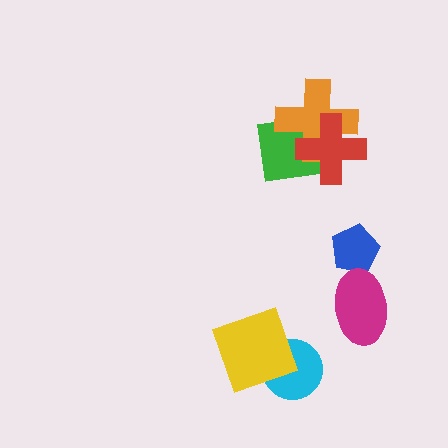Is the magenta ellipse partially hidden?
No, no other shape covers it.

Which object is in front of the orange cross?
The red cross is in front of the orange cross.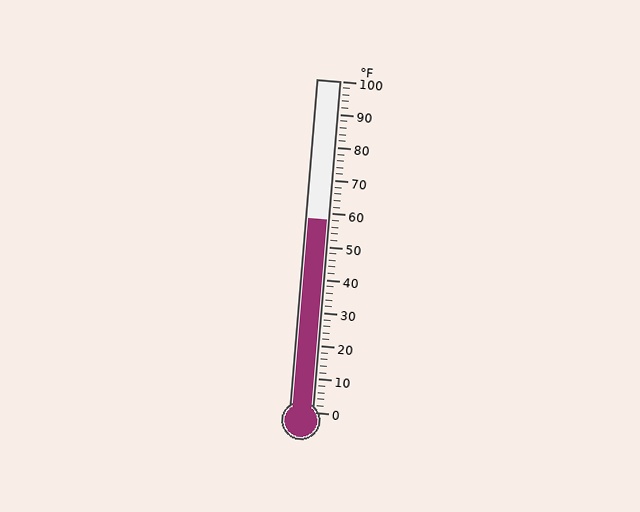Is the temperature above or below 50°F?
The temperature is above 50°F.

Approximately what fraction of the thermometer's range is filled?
The thermometer is filled to approximately 60% of its range.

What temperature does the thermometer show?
The thermometer shows approximately 58°F.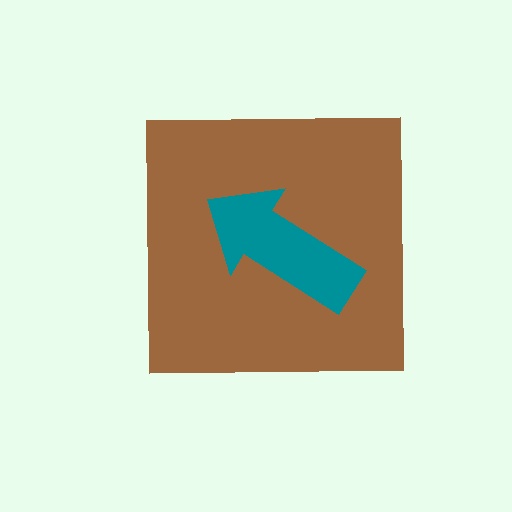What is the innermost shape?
The teal arrow.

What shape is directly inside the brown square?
The teal arrow.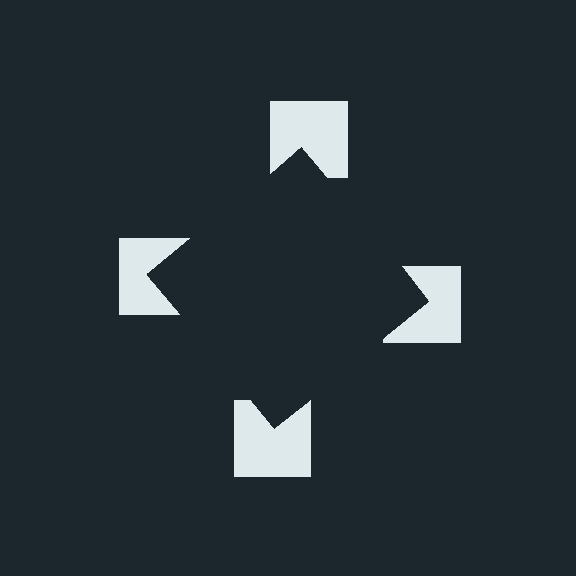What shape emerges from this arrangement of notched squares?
An illusory square — its edges are inferred from the aligned wedge cuts in the notched squares, not physically drawn.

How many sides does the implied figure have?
4 sides.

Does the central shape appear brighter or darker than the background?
It typically appears slightly darker than the background, even though no actual brightness change is drawn.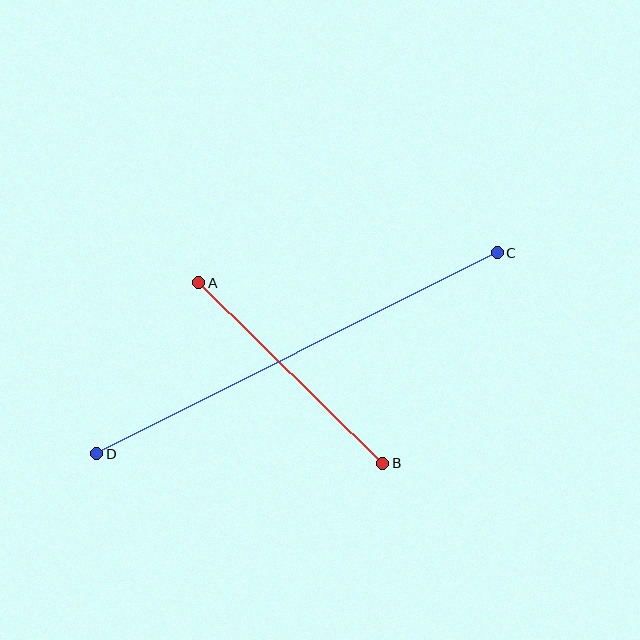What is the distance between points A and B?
The distance is approximately 258 pixels.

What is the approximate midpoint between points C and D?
The midpoint is at approximately (297, 353) pixels.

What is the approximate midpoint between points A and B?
The midpoint is at approximately (291, 373) pixels.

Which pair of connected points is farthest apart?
Points C and D are farthest apart.